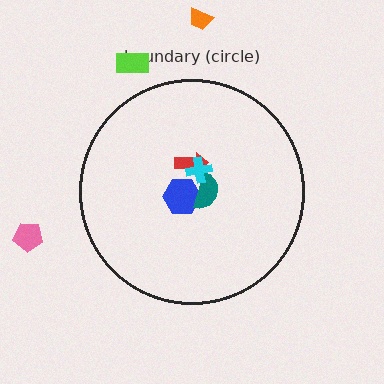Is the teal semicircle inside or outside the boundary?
Inside.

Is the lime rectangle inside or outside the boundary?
Outside.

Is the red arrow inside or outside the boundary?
Inside.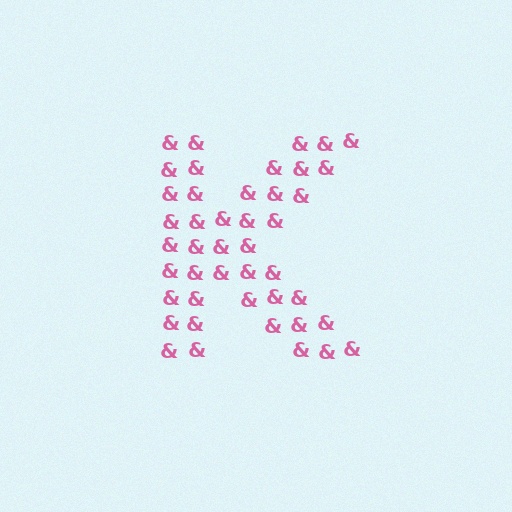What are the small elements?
The small elements are ampersands.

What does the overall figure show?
The overall figure shows the letter K.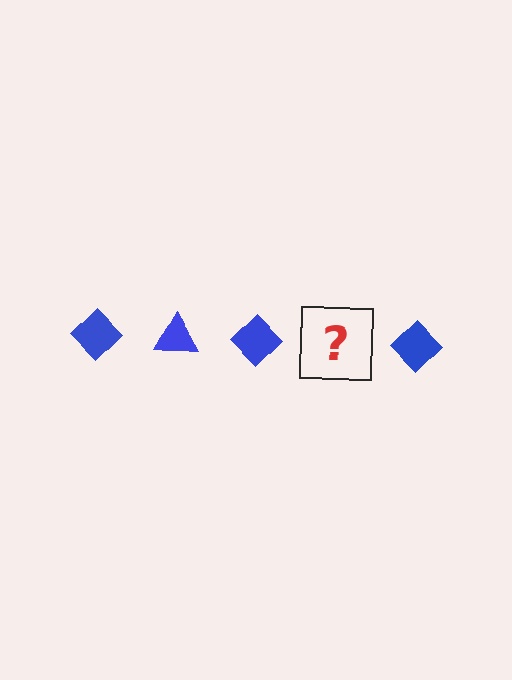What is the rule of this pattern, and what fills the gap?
The rule is that the pattern cycles through diamond, triangle shapes in blue. The gap should be filled with a blue triangle.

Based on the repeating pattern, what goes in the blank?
The blank should be a blue triangle.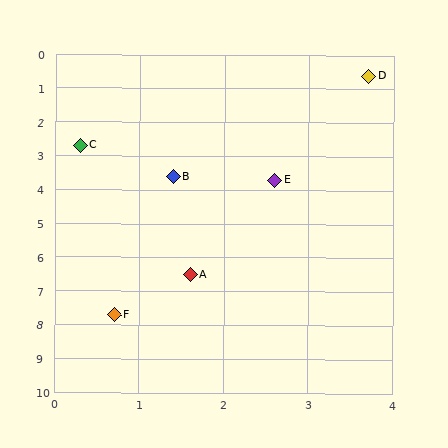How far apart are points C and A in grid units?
Points C and A are about 4.0 grid units apart.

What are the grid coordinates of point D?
Point D is at approximately (3.7, 0.6).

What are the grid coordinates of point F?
Point F is at approximately (0.7, 7.7).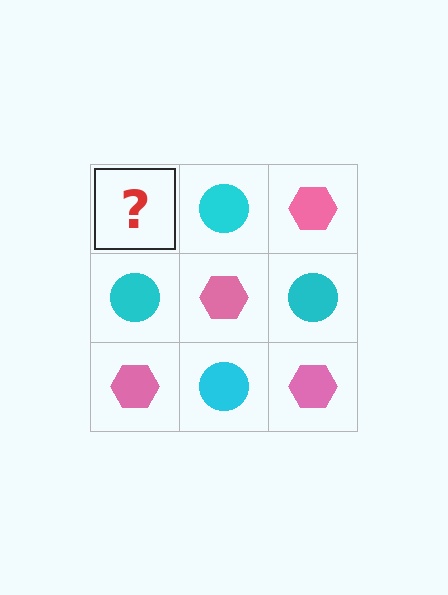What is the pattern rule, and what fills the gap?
The rule is that it alternates pink hexagon and cyan circle in a checkerboard pattern. The gap should be filled with a pink hexagon.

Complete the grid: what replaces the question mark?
The question mark should be replaced with a pink hexagon.